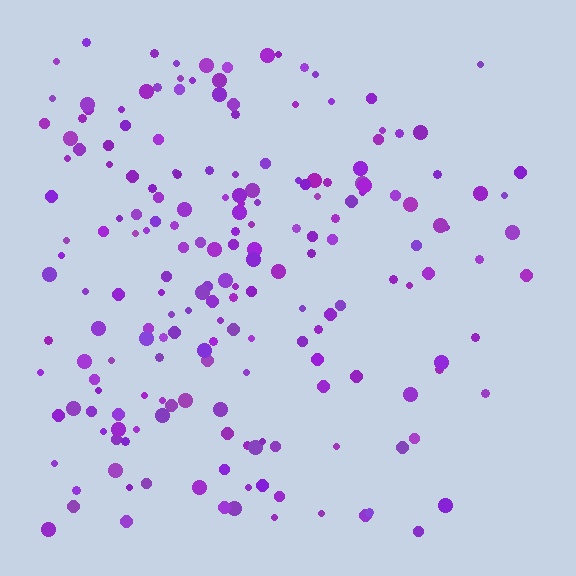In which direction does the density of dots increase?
From right to left, with the left side densest.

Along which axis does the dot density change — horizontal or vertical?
Horizontal.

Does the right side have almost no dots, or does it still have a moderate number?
Still a moderate number, just noticeably fewer than the left.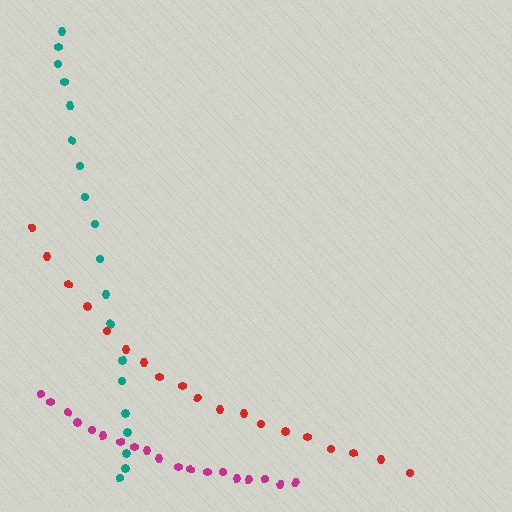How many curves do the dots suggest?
There are 3 distinct paths.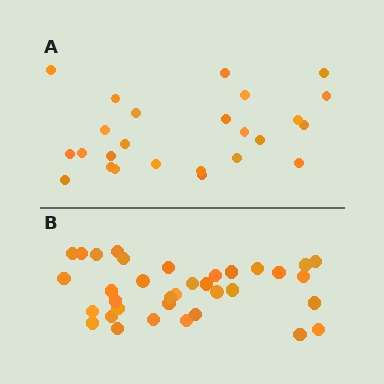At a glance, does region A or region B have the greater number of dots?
Region B (the bottom region) has more dots.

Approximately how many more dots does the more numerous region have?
Region B has roughly 10 or so more dots than region A.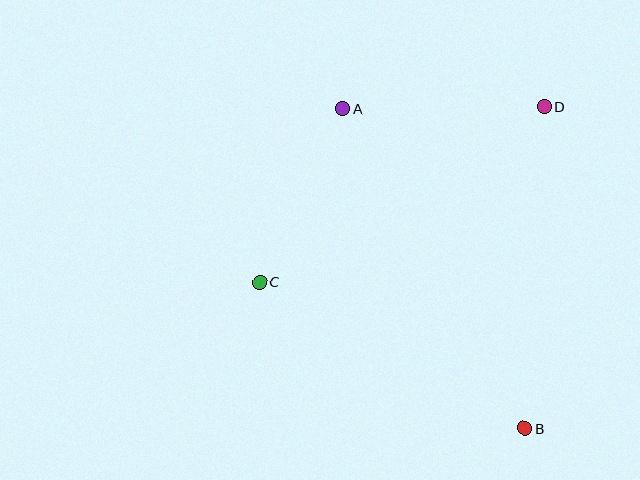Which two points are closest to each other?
Points A and C are closest to each other.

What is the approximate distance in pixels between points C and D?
The distance between C and D is approximately 334 pixels.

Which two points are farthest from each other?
Points A and B are farthest from each other.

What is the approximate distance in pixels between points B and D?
The distance between B and D is approximately 323 pixels.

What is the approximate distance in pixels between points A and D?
The distance between A and D is approximately 201 pixels.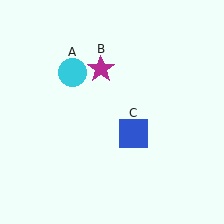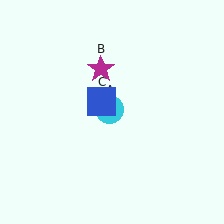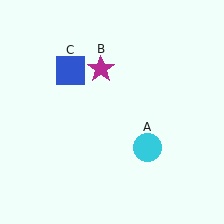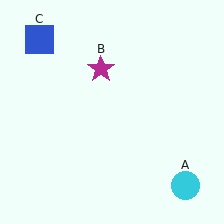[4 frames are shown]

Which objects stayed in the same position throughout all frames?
Magenta star (object B) remained stationary.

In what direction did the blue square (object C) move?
The blue square (object C) moved up and to the left.